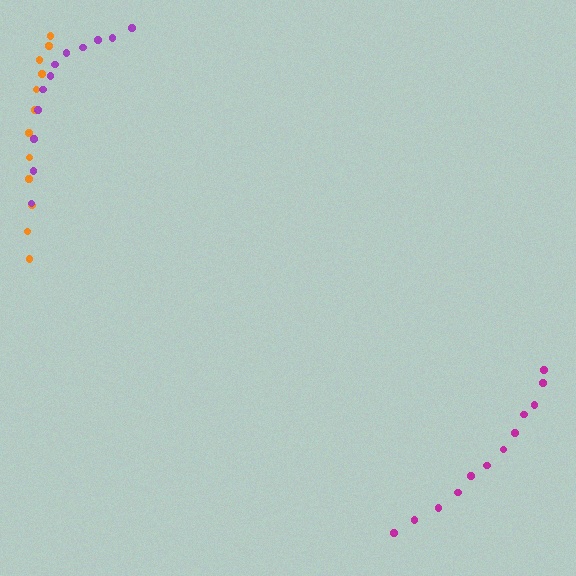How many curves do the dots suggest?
There are 3 distinct paths.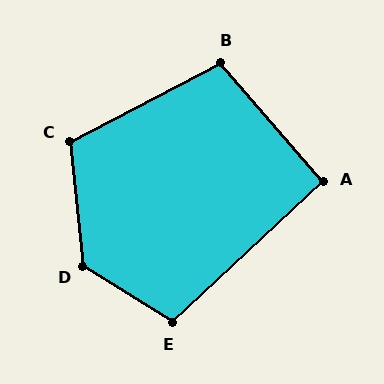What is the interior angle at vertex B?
Approximately 104 degrees (obtuse).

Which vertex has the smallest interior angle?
A, at approximately 92 degrees.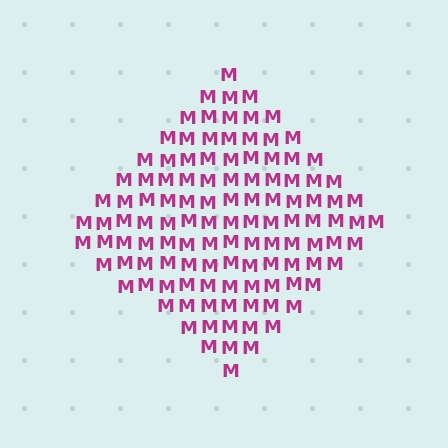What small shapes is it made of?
It is made of small letter M's.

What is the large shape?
The large shape is a diamond.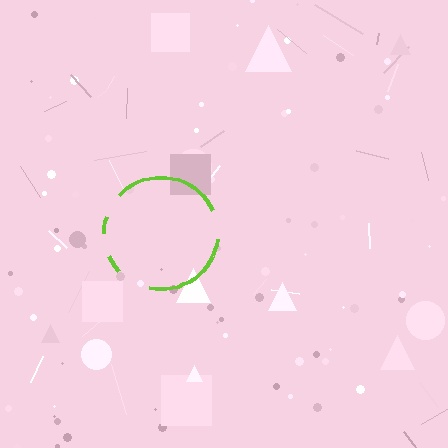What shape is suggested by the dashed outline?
The dashed outline suggests a circle.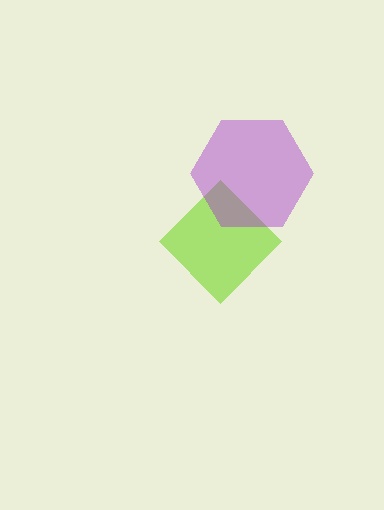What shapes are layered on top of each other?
The layered shapes are: a lime diamond, a purple hexagon.